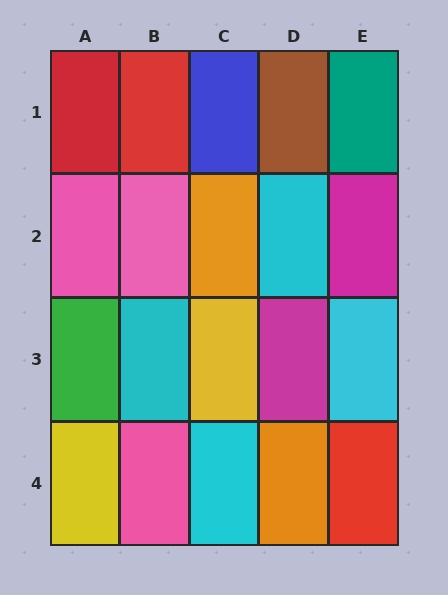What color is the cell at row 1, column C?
Blue.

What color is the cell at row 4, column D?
Orange.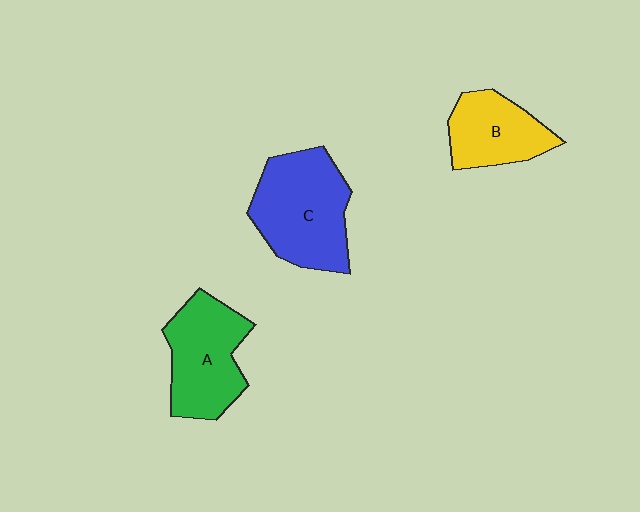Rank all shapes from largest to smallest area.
From largest to smallest: C (blue), A (green), B (yellow).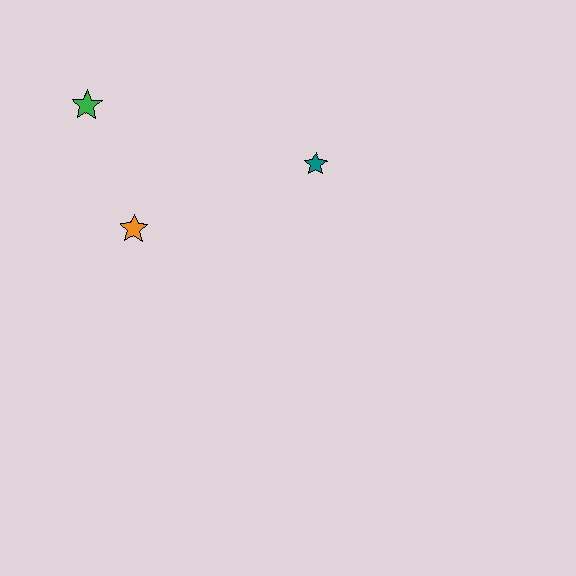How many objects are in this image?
There are 3 objects.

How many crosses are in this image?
There are no crosses.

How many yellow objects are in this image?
There are no yellow objects.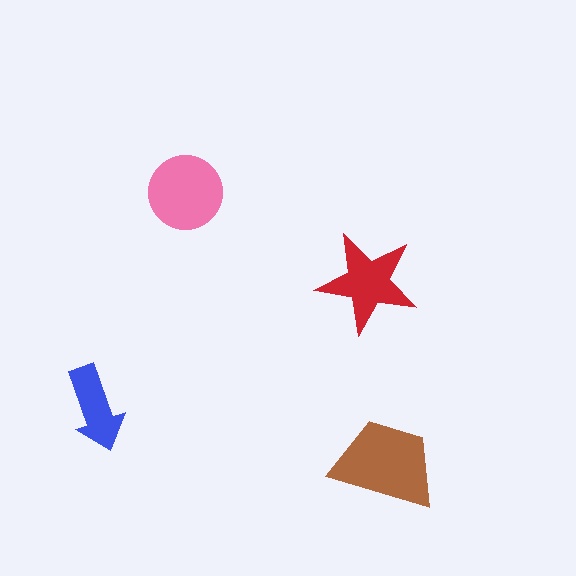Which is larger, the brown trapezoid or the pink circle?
The brown trapezoid.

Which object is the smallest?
The blue arrow.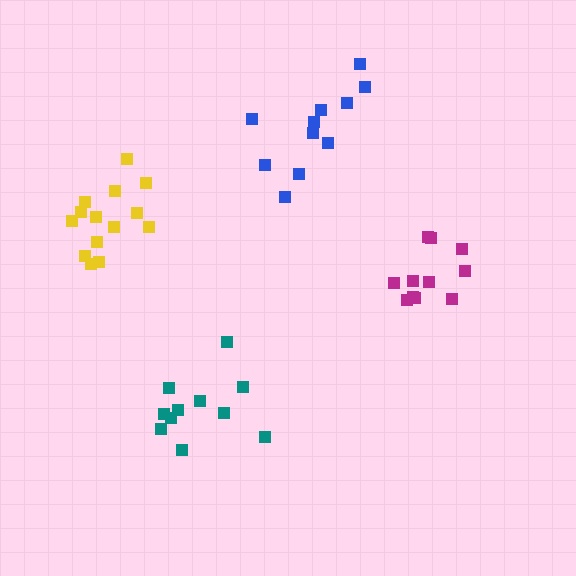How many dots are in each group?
Group 1: 11 dots, Group 2: 11 dots, Group 3: 11 dots, Group 4: 14 dots (47 total).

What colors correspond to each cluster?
The clusters are colored: magenta, teal, blue, yellow.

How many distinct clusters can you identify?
There are 4 distinct clusters.